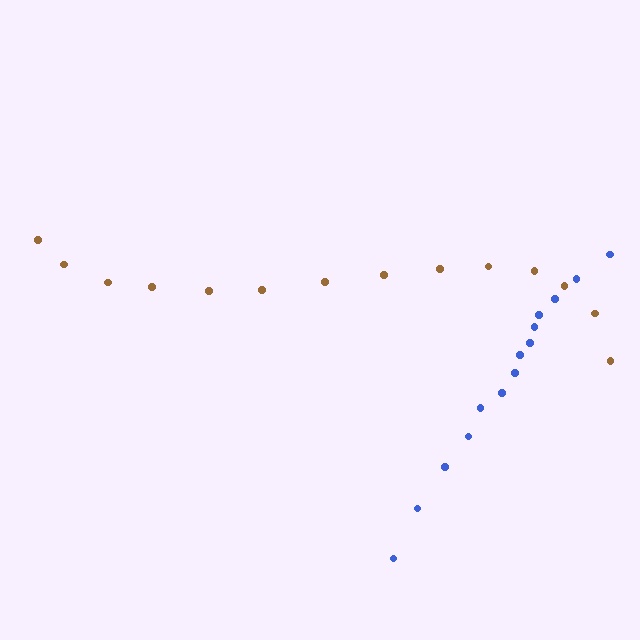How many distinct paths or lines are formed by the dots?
There are 2 distinct paths.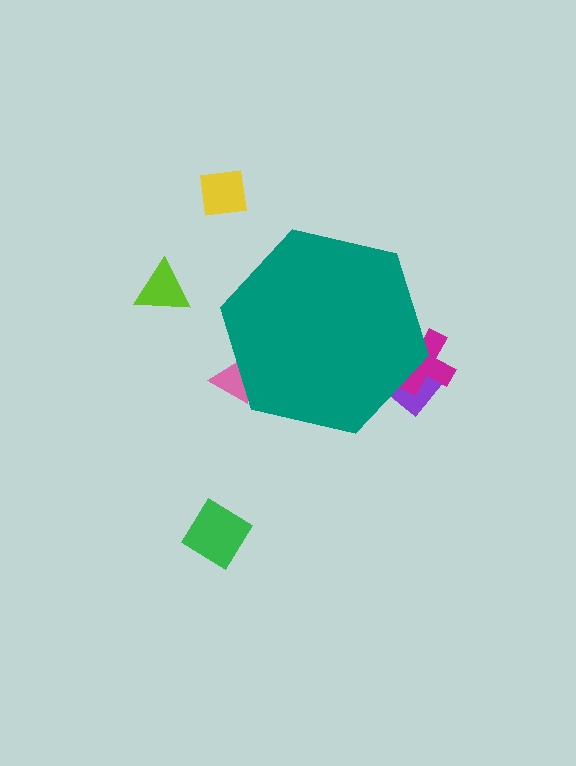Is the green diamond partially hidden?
No, the green diamond is fully visible.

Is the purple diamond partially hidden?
Yes, the purple diamond is partially hidden behind the teal hexagon.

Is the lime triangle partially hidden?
No, the lime triangle is fully visible.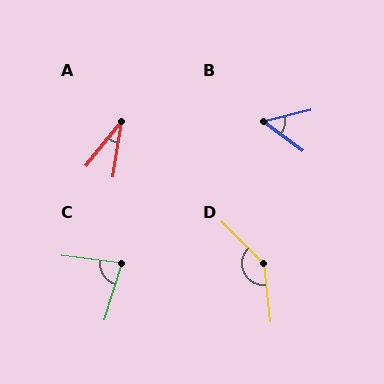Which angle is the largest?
D, at approximately 142 degrees.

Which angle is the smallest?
A, at approximately 30 degrees.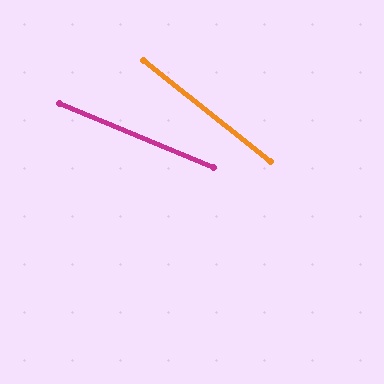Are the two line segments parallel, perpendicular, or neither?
Neither parallel nor perpendicular — they differ by about 16°.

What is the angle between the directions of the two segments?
Approximately 16 degrees.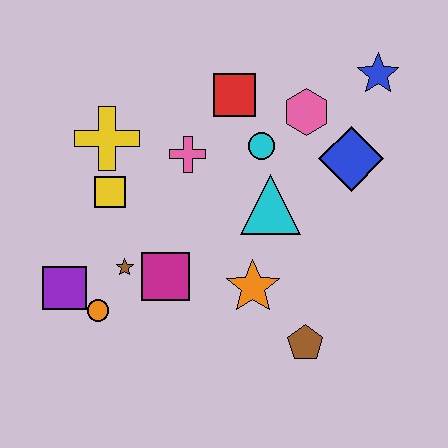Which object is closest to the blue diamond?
The pink hexagon is closest to the blue diamond.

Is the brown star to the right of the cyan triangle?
No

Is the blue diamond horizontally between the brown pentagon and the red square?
No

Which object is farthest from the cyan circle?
The purple square is farthest from the cyan circle.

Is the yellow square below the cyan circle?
Yes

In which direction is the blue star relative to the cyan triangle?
The blue star is above the cyan triangle.